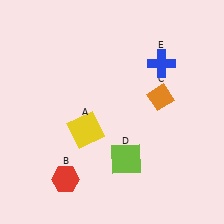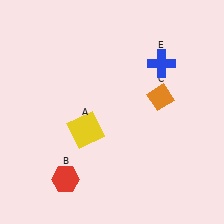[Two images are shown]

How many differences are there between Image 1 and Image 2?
There is 1 difference between the two images.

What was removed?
The lime square (D) was removed in Image 2.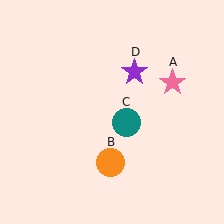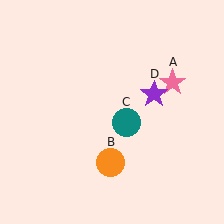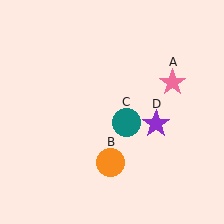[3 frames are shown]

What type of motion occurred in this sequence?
The purple star (object D) rotated clockwise around the center of the scene.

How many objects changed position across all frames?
1 object changed position: purple star (object D).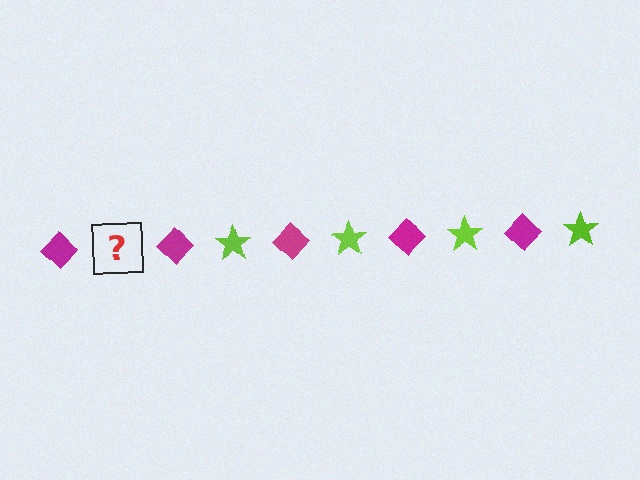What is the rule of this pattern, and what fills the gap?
The rule is that the pattern alternates between magenta diamond and lime star. The gap should be filled with a lime star.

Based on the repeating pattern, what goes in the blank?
The blank should be a lime star.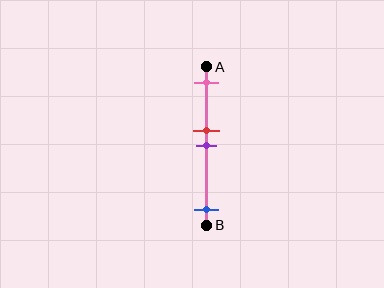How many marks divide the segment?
There are 4 marks dividing the segment.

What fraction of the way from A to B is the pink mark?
The pink mark is approximately 10% (0.1) of the way from A to B.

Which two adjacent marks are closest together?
The red and purple marks are the closest adjacent pair.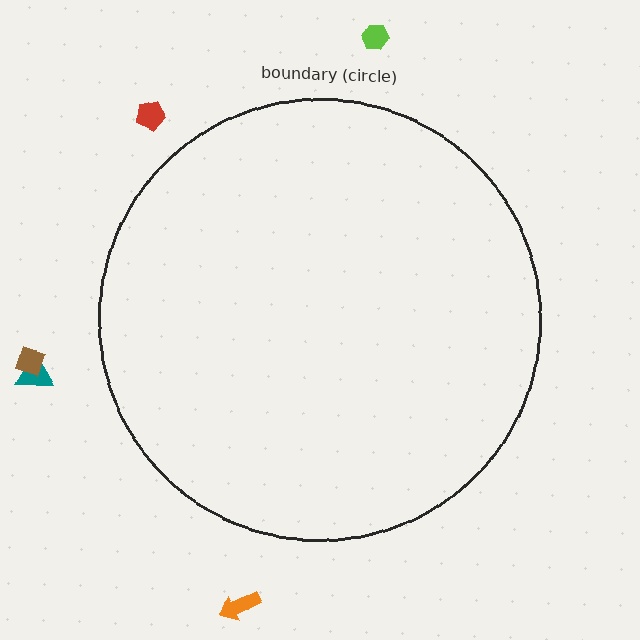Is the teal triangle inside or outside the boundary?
Outside.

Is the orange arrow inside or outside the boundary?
Outside.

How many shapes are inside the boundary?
0 inside, 5 outside.